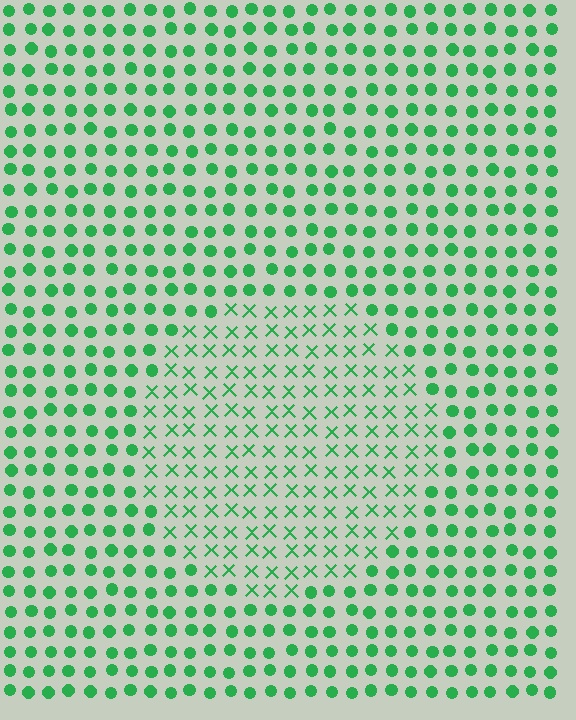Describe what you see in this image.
The image is filled with small green elements arranged in a uniform grid. A circle-shaped region contains X marks, while the surrounding area contains circles. The boundary is defined purely by the change in element shape.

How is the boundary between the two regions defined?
The boundary is defined by a change in element shape: X marks inside vs. circles outside. All elements share the same color and spacing.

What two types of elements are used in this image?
The image uses X marks inside the circle region and circles outside it.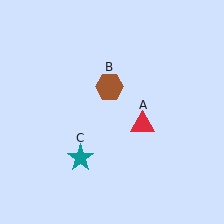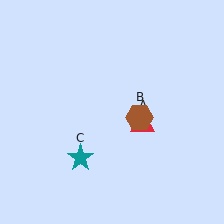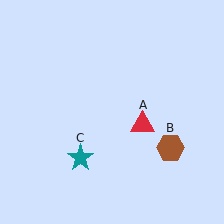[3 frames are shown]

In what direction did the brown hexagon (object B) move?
The brown hexagon (object B) moved down and to the right.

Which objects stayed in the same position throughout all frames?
Red triangle (object A) and teal star (object C) remained stationary.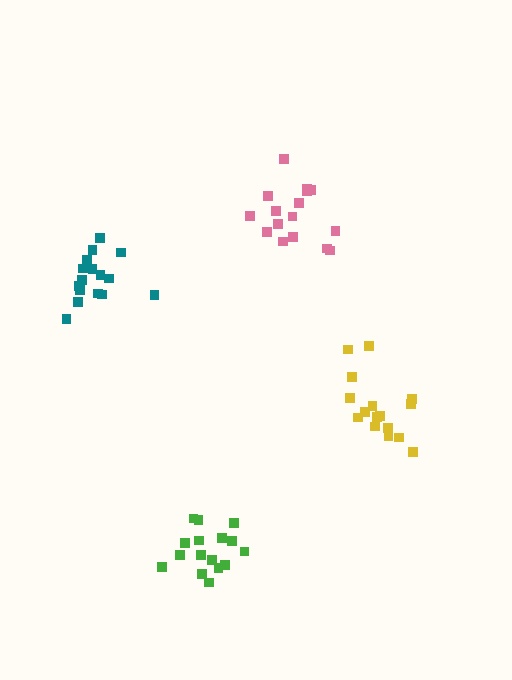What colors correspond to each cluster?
The clusters are colored: green, teal, yellow, pink.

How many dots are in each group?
Group 1: 16 dots, Group 2: 16 dots, Group 3: 16 dots, Group 4: 16 dots (64 total).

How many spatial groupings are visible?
There are 4 spatial groupings.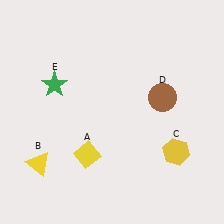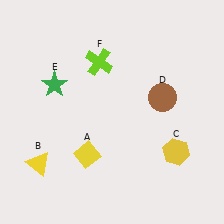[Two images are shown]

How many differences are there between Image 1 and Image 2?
There is 1 difference between the two images.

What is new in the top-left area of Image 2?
A lime cross (F) was added in the top-left area of Image 2.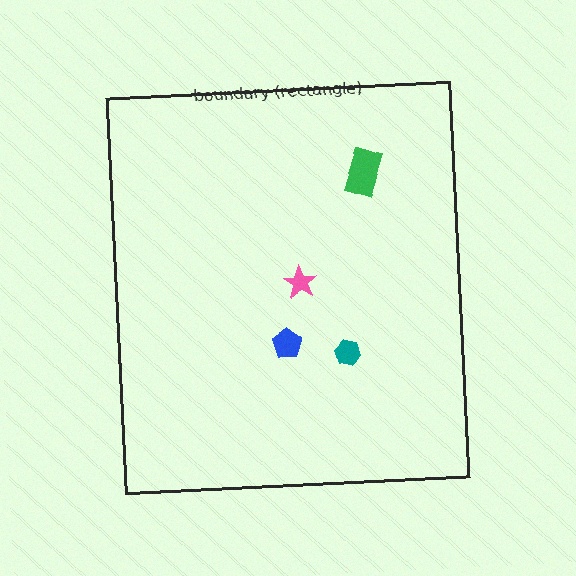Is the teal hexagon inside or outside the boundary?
Inside.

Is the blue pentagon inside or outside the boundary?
Inside.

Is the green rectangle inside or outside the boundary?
Inside.